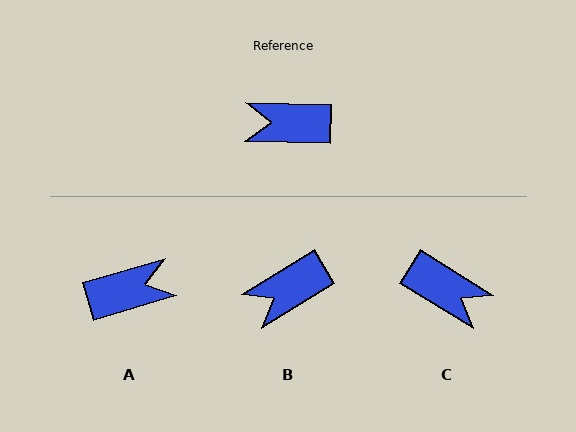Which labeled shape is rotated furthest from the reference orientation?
A, about 162 degrees away.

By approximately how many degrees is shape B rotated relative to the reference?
Approximately 33 degrees counter-clockwise.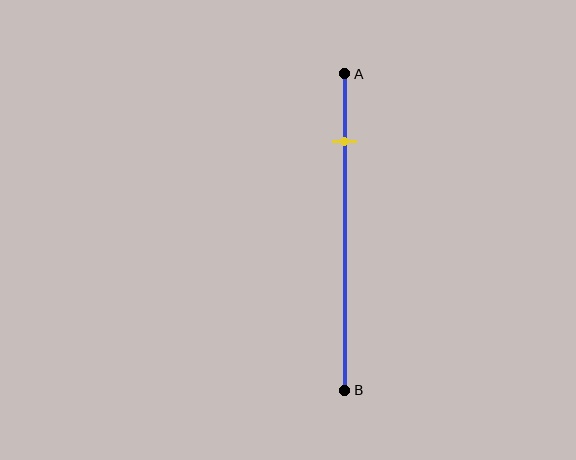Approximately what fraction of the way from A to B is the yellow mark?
The yellow mark is approximately 20% of the way from A to B.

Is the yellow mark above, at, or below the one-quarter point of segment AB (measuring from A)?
The yellow mark is above the one-quarter point of segment AB.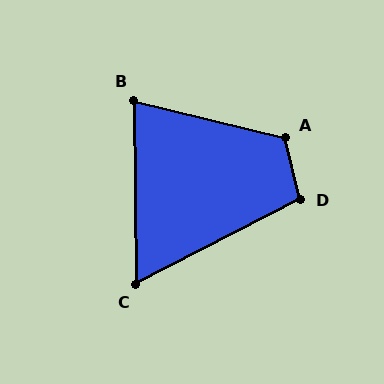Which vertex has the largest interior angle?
A, at approximately 117 degrees.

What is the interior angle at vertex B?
Approximately 76 degrees (acute).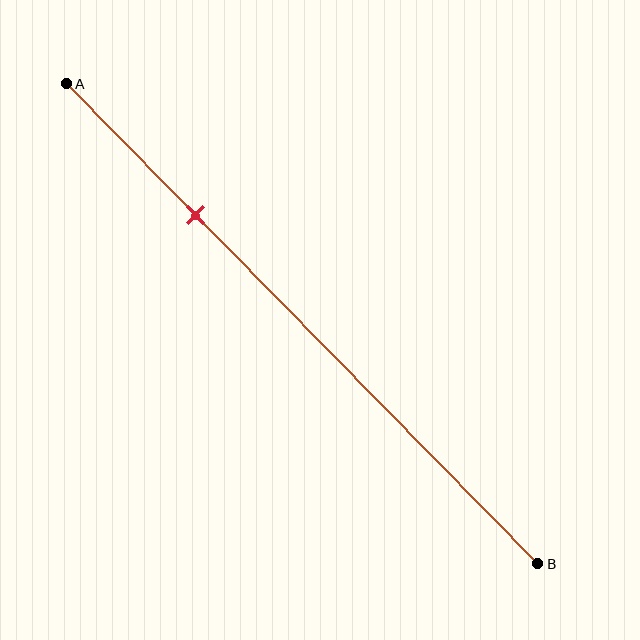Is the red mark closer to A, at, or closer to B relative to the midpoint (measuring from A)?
The red mark is closer to point A than the midpoint of segment AB.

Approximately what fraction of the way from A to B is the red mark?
The red mark is approximately 25% of the way from A to B.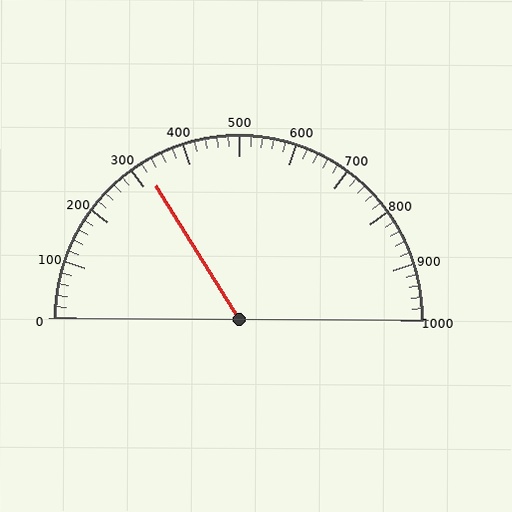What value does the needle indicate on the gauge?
The needle indicates approximately 320.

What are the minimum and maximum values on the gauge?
The gauge ranges from 0 to 1000.